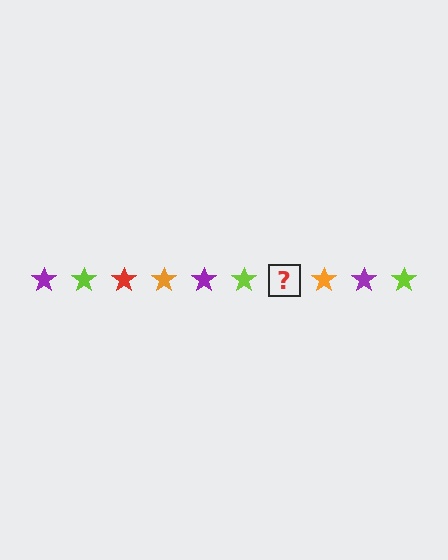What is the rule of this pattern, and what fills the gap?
The rule is that the pattern cycles through purple, lime, red, orange stars. The gap should be filled with a red star.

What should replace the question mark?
The question mark should be replaced with a red star.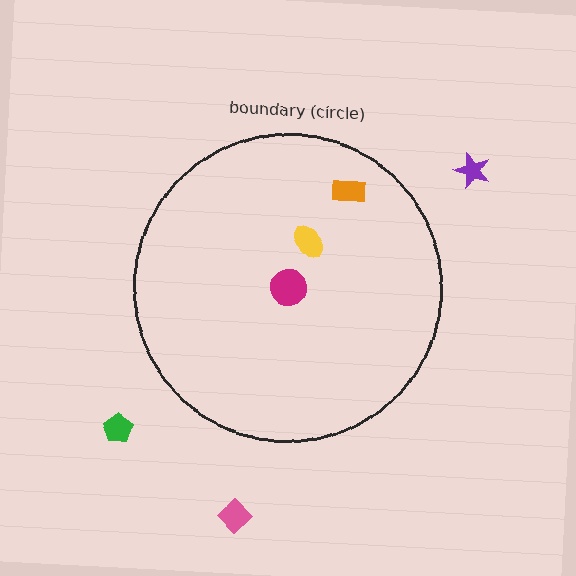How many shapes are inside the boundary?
3 inside, 3 outside.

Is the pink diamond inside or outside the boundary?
Outside.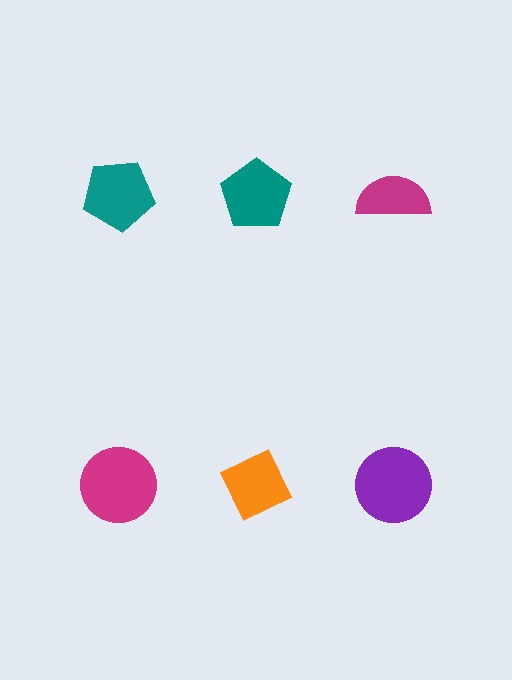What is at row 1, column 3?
A magenta semicircle.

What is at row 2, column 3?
A purple circle.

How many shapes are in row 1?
3 shapes.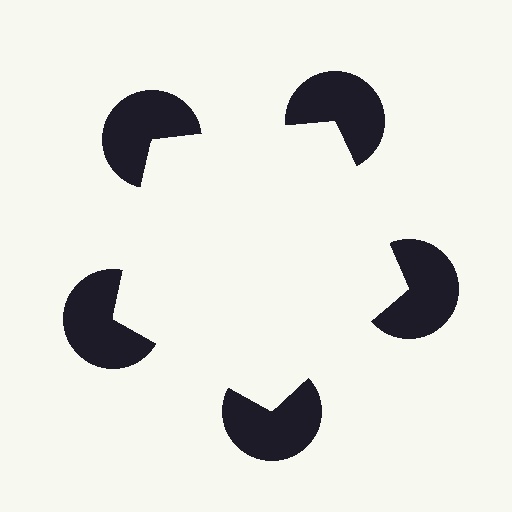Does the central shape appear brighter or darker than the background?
It typically appears slightly brighter than the background, even though no actual brightness change is drawn.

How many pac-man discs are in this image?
There are 5 — one at each vertex of the illusory pentagon.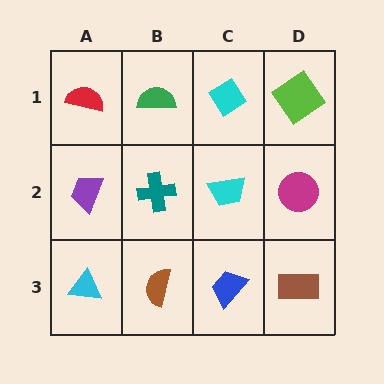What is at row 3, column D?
A brown rectangle.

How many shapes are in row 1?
4 shapes.